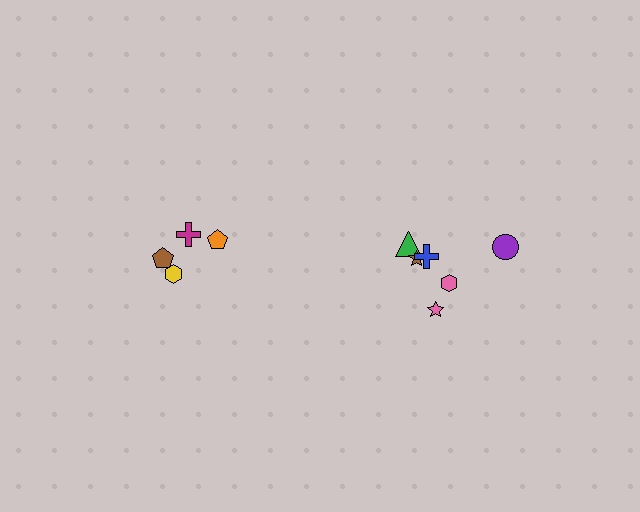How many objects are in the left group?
There are 4 objects.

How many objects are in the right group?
There are 6 objects.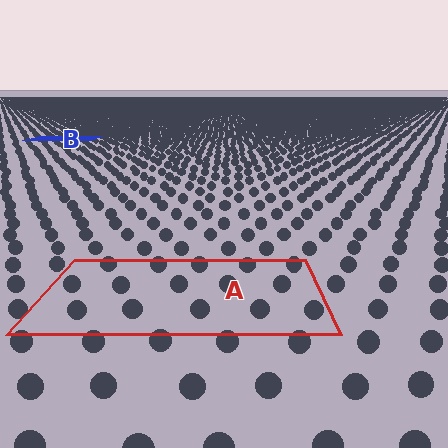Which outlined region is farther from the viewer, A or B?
Region B is farther from the viewer — the texture elements inside it appear smaller and more densely packed.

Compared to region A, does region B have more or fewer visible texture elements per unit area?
Region B has more texture elements per unit area — they are packed more densely because it is farther away.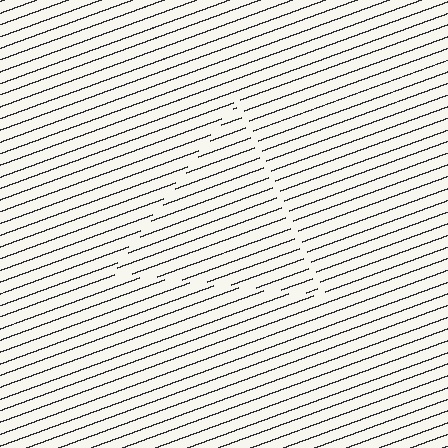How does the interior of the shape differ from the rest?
The interior of the shape contains the same grating, shifted by half a period — the contour is defined by the phase discontinuity where line-ends from the inner and outer gratings abut.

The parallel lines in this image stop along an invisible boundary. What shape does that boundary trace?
An illusory triangle. The interior of the shape contains the same grating, shifted by half a period — the contour is defined by the phase discontinuity where line-ends from the inner and outer gratings abut.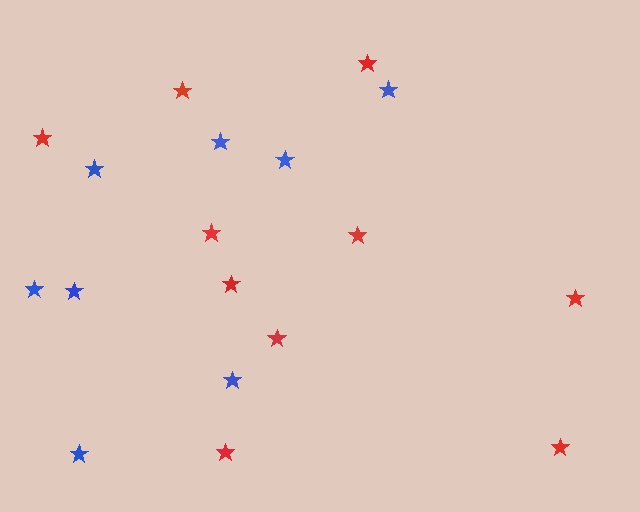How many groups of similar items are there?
There are 2 groups: one group of blue stars (8) and one group of red stars (10).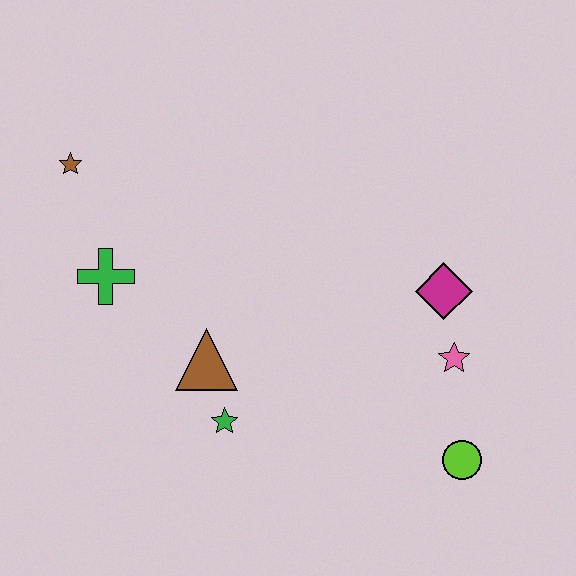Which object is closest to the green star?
The brown triangle is closest to the green star.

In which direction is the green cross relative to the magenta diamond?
The green cross is to the left of the magenta diamond.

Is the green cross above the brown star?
No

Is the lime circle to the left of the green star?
No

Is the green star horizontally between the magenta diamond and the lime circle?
No